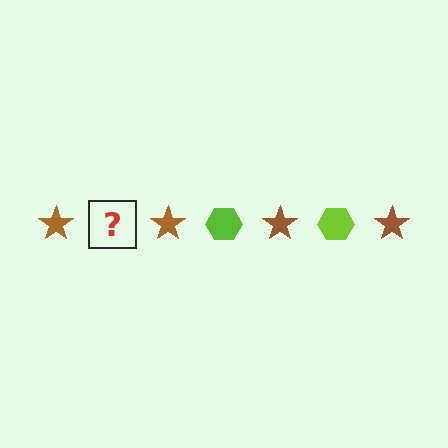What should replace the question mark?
The question mark should be replaced with a lime hexagon.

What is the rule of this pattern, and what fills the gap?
The rule is that the pattern alternates between brown star and lime hexagon. The gap should be filled with a lime hexagon.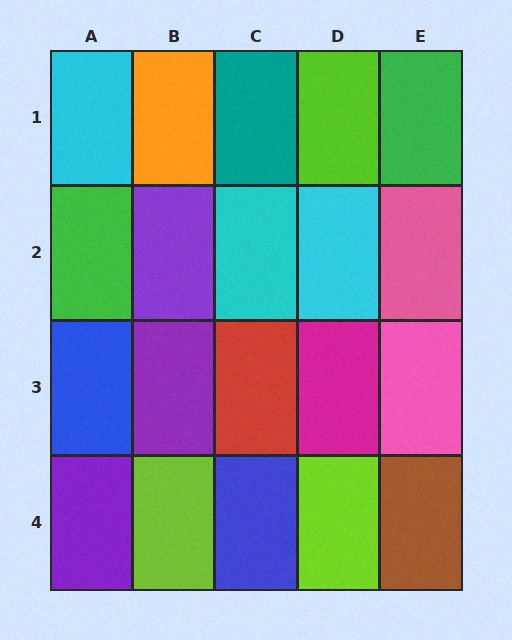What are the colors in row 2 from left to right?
Green, purple, cyan, cyan, pink.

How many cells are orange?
1 cell is orange.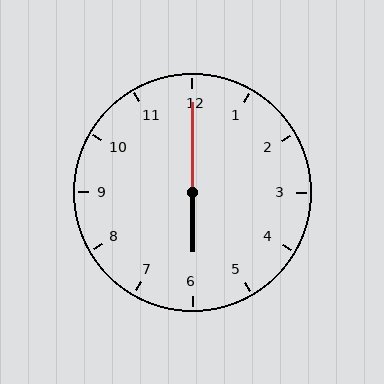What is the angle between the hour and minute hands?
Approximately 180 degrees.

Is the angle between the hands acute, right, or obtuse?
It is obtuse.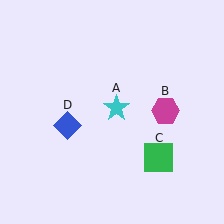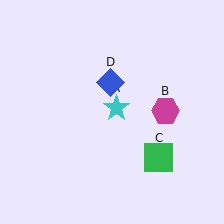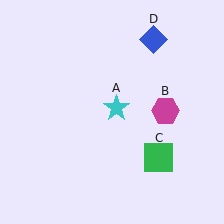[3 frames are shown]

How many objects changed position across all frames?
1 object changed position: blue diamond (object D).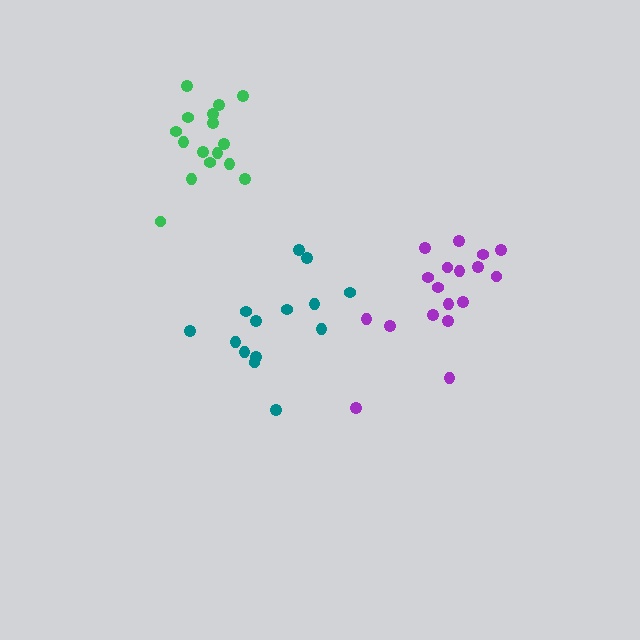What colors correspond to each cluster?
The clusters are colored: purple, green, teal.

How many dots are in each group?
Group 1: 18 dots, Group 2: 16 dots, Group 3: 14 dots (48 total).